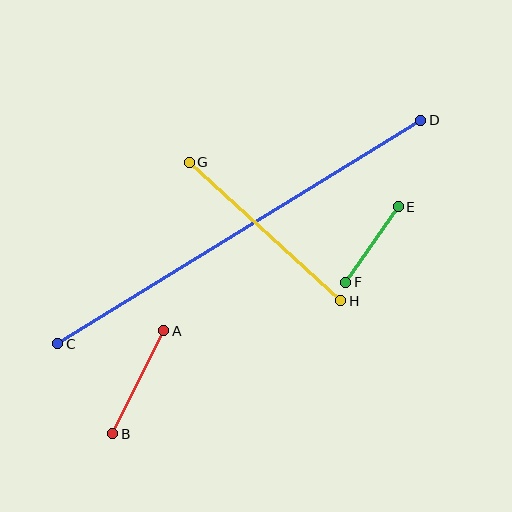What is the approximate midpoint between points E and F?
The midpoint is at approximately (372, 245) pixels.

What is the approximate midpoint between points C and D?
The midpoint is at approximately (239, 232) pixels.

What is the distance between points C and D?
The distance is approximately 426 pixels.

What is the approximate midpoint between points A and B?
The midpoint is at approximately (138, 382) pixels.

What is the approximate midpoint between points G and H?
The midpoint is at approximately (265, 232) pixels.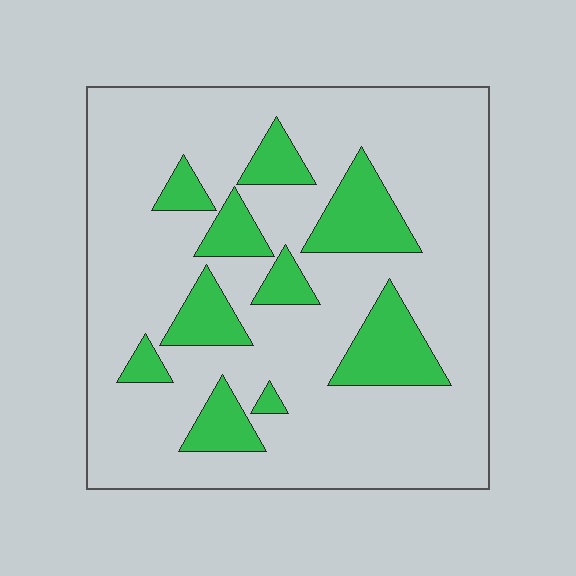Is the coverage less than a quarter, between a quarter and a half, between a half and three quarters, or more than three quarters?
Less than a quarter.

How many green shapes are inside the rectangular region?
10.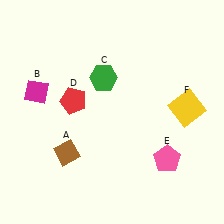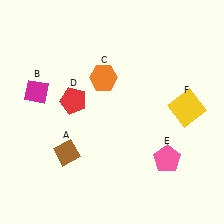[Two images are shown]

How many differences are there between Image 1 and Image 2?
There is 1 difference between the two images.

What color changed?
The hexagon (C) changed from green in Image 1 to orange in Image 2.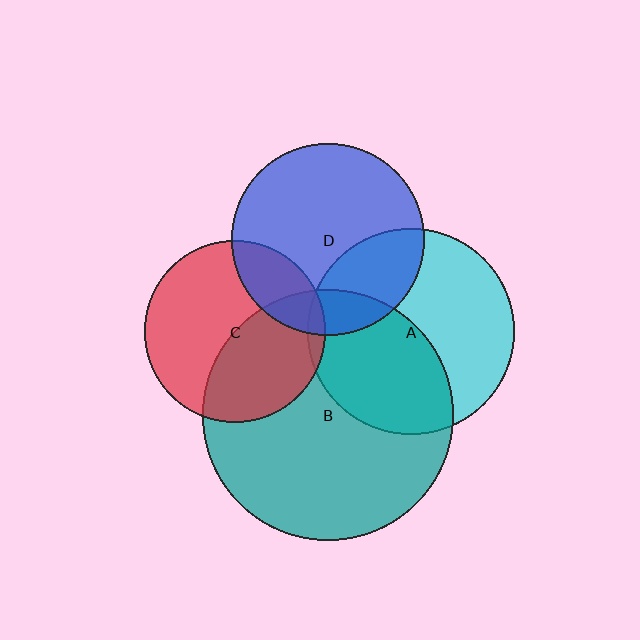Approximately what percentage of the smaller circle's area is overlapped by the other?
Approximately 40%.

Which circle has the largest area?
Circle B (teal).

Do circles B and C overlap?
Yes.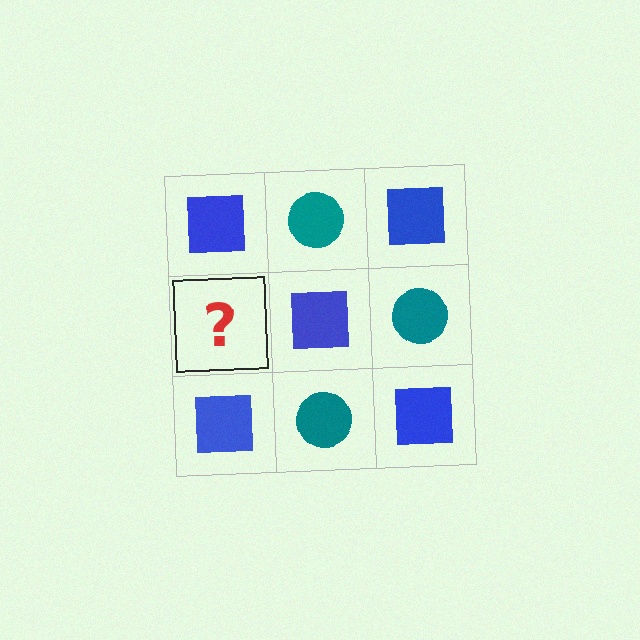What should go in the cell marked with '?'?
The missing cell should contain a teal circle.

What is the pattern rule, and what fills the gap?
The rule is that it alternates blue square and teal circle in a checkerboard pattern. The gap should be filled with a teal circle.